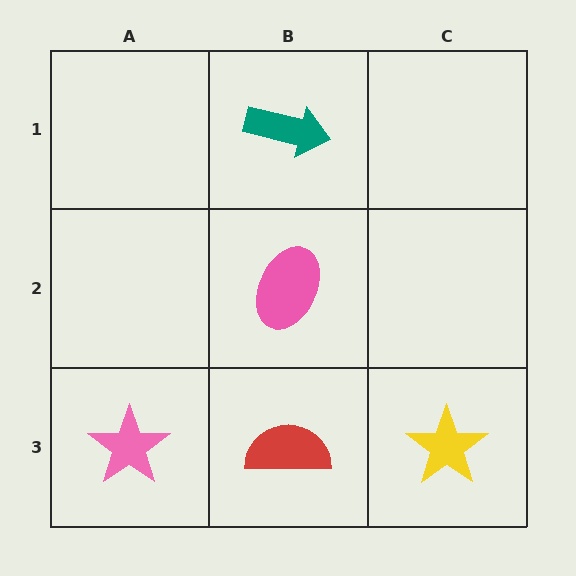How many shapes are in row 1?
1 shape.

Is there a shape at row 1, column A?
No, that cell is empty.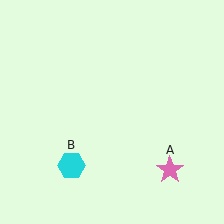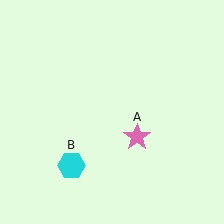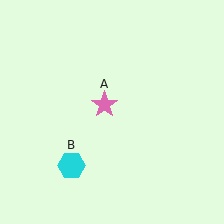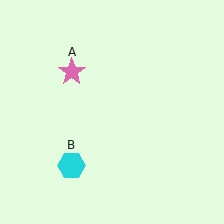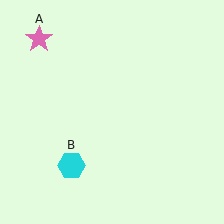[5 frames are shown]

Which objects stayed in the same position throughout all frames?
Cyan hexagon (object B) remained stationary.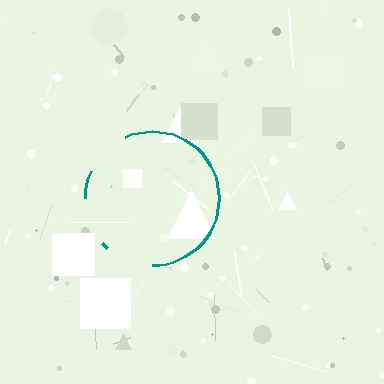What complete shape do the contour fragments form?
The contour fragments form a circle.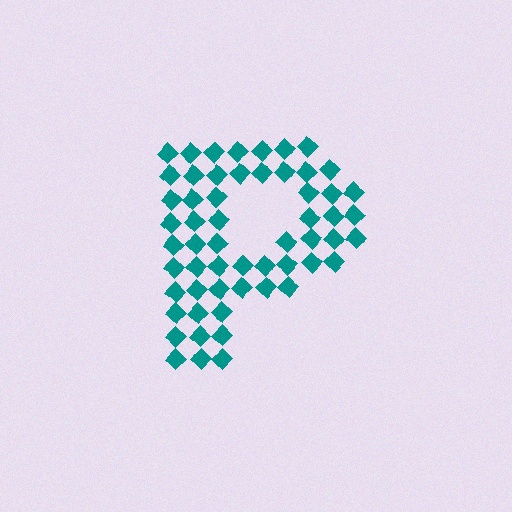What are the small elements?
The small elements are diamonds.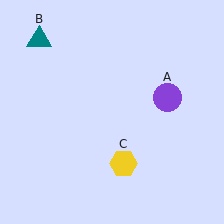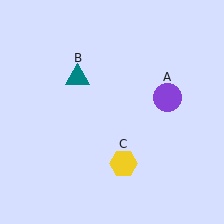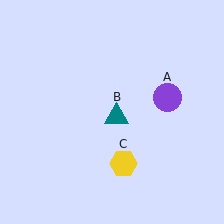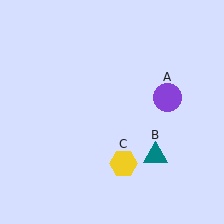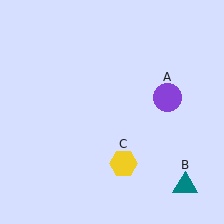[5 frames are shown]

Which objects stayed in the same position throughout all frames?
Purple circle (object A) and yellow hexagon (object C) remained stationary.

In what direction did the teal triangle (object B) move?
The teal triangle (object B) moved down and to the right.